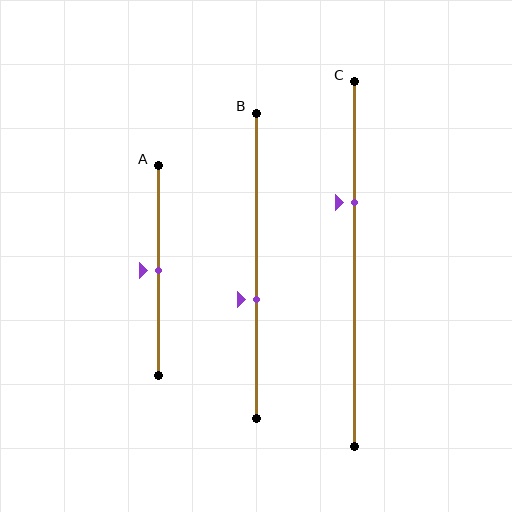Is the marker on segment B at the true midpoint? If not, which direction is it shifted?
No, the marker on segment B is shifted downward by about 11% of the segment length.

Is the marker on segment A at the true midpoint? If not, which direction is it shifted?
Yes, the marker on segment A is at the true midpoint.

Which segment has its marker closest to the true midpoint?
Segment A has its marker closest to the true midpoint.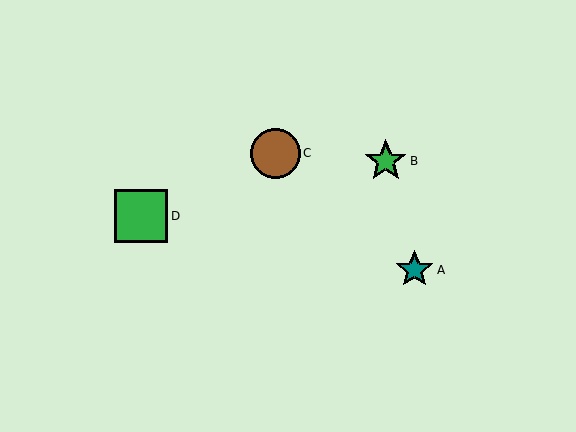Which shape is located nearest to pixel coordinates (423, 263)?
The teal star (labeled A) at (415, 270) is nearest to that location.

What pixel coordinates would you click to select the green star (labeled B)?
Click at (386, 161) to select the green star B.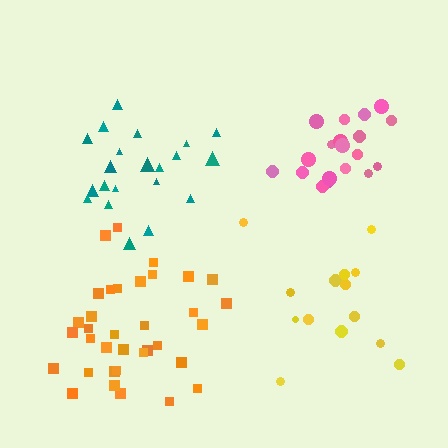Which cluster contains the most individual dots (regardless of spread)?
Orange (35).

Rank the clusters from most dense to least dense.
pink, teal, orange, yellow.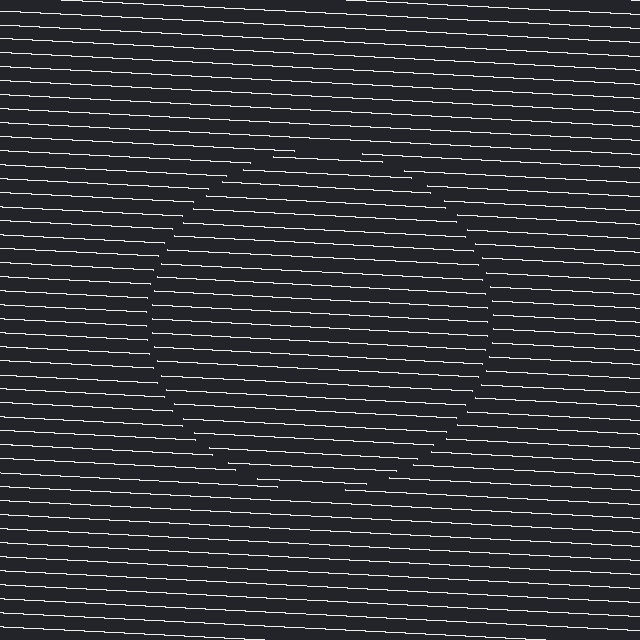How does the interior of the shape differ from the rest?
The interior of the shape contains the same grating, shifted by half a period — the contour is defined by the phase discontinuity where line-ends from the inner and outer gratings abut.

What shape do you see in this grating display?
An illusory circle. The interior of the shape contains the same grating, shifted by half a period — the contour is defined by the phase discontinuity where line-ends from the inner and outer gratings abut.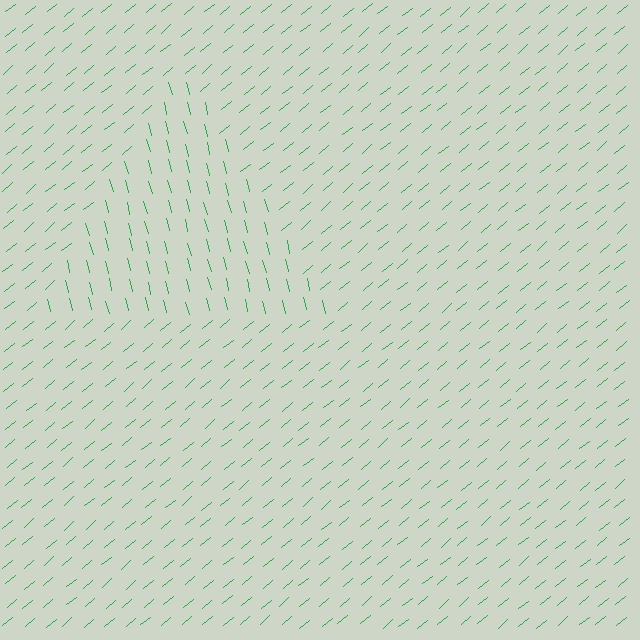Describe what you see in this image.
The image is filled with small green line segments. A triangle region in the image has lines oriented differently from the surrounding lines, creating a visible texture boundary.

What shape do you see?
I see a triangle.